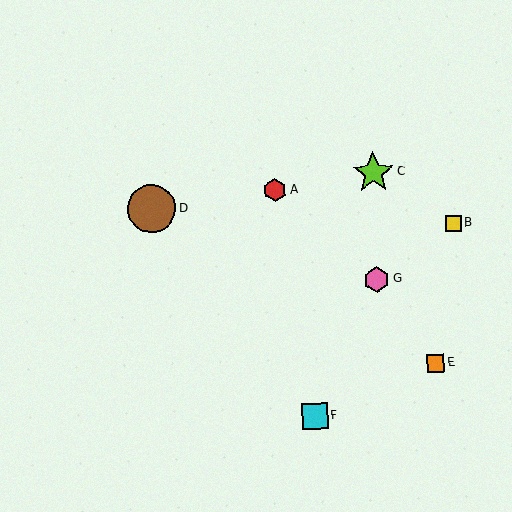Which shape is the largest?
The brown circle (labeled D) is the largest.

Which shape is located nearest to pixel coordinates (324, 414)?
The cyan square (labeled F) at (315, 416) is nearest to that location.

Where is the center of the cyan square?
The center of the cyan square is at (315, 416).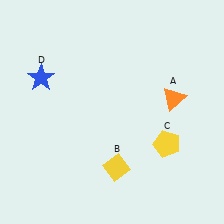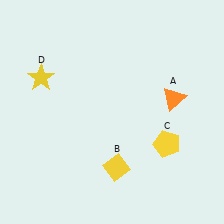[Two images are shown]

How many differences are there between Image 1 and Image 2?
There is 1 difference between the two images.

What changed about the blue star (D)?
In Image 1, D is blue. In Image 2, it changed to yellow.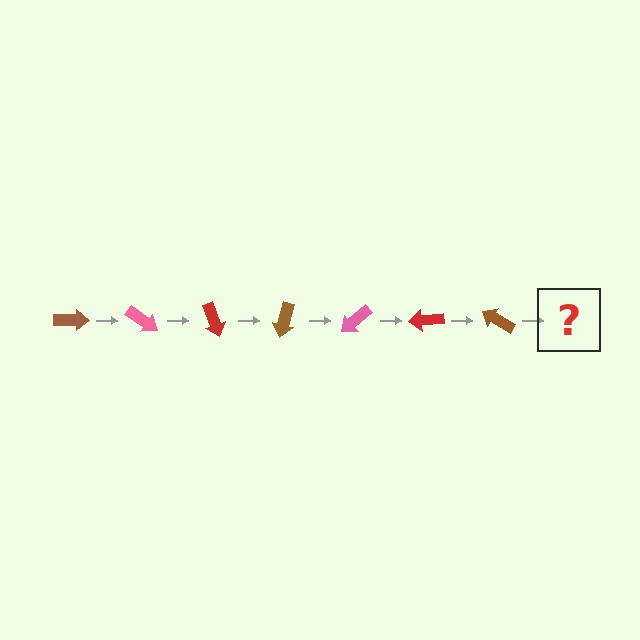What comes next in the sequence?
The next element should be a pink arrow, rotated 245 degrees from the start.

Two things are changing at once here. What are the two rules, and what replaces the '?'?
The two rules are that it rotates 35 degrees each step and the color cycles through brown, pink, and red. The '?' should be a pink arrow, rotated 245 degrees from the start.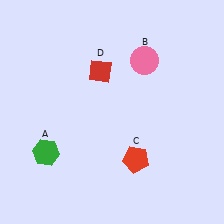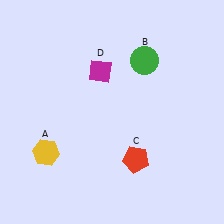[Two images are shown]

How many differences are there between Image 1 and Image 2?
There are 3 differences between the two images.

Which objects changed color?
A changed from green to yellow. B changed from pink to green. D changed from red to magenta.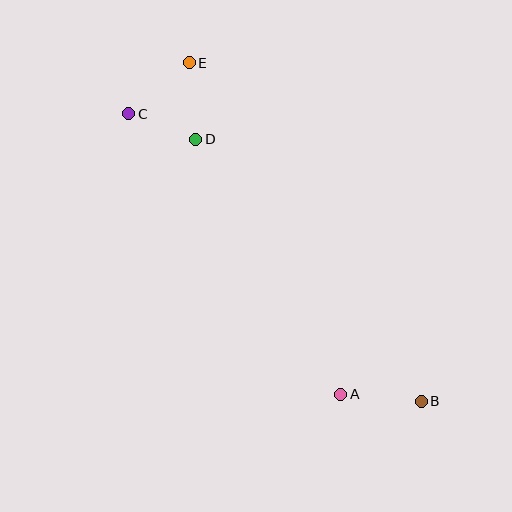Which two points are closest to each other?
Points C and D are closest to each other.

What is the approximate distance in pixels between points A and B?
The distance between A and B is approximately 81 pixels.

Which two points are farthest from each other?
Points B and E are farthest from each other.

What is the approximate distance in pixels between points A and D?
The distance between A and D is approximately 293 pixels.